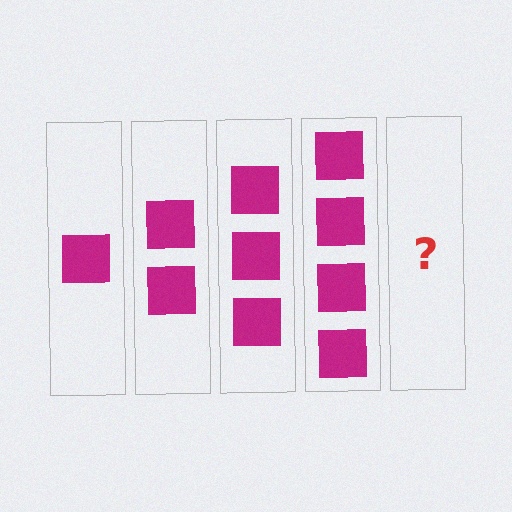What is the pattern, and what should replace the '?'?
The pattern is that each step adds one more square. The '?' should be 5 squares.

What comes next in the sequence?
The next element should be 5 squares.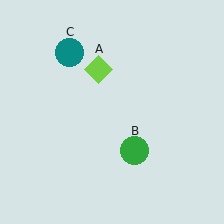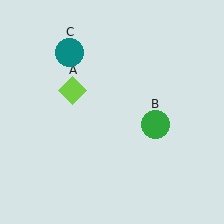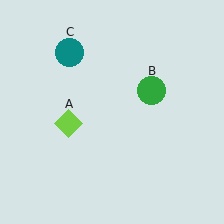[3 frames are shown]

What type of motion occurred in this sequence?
The lime diamond (object A), green circle (object B) rotated counterclockwise around the center of the scene.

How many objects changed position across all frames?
2 objects changed position: lime diamond (object A), green circle (object B).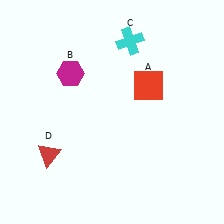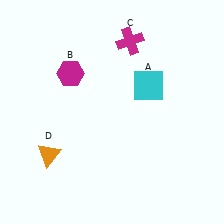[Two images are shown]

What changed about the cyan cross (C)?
In Image 1, C is cyan. In Image 2, it changed to magenta.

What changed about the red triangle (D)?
In Image 1, D is red. In Image 2, it changed to orange.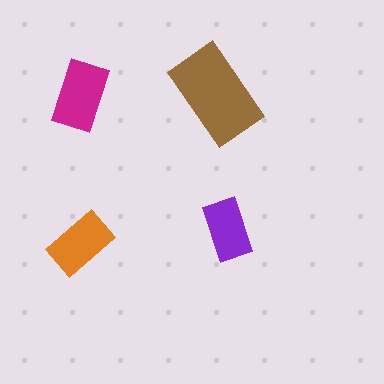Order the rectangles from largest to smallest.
the brown one, the magenta one, the orange one, the purple one.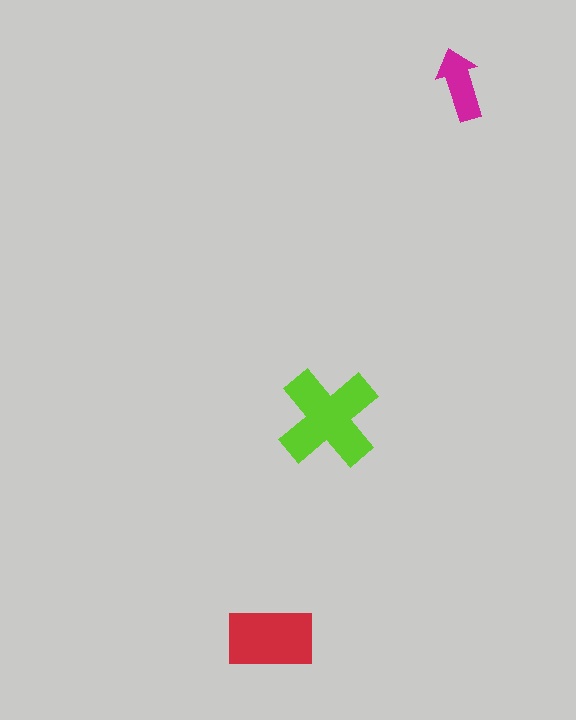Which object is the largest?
The lime cross.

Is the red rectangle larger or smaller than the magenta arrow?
Larger.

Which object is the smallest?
The magenta arrow.